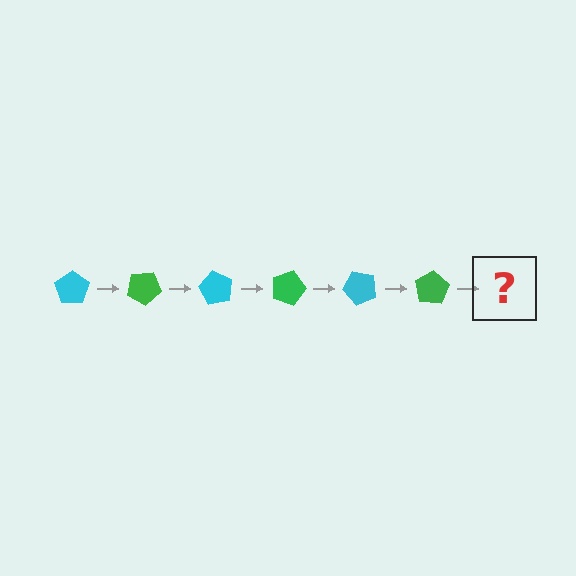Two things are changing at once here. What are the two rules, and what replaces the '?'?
The two rules are that it rotates 30 degrees each step and the color cycles through cyan and green. The '?' should be a cyan pentagon, rotated 180 degrees from the start.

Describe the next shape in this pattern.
It should be a cyan pentagon, rotated 180 degrees from the start.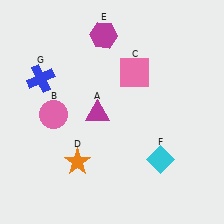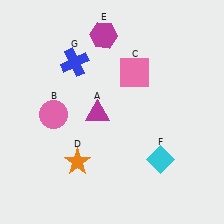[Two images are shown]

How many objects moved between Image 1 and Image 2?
1 object moved between the two images.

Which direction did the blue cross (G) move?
The blue cross (G) moved right.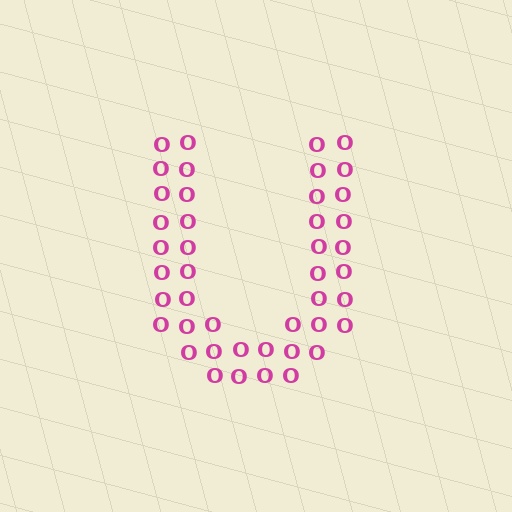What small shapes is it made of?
It is made of small letter O's.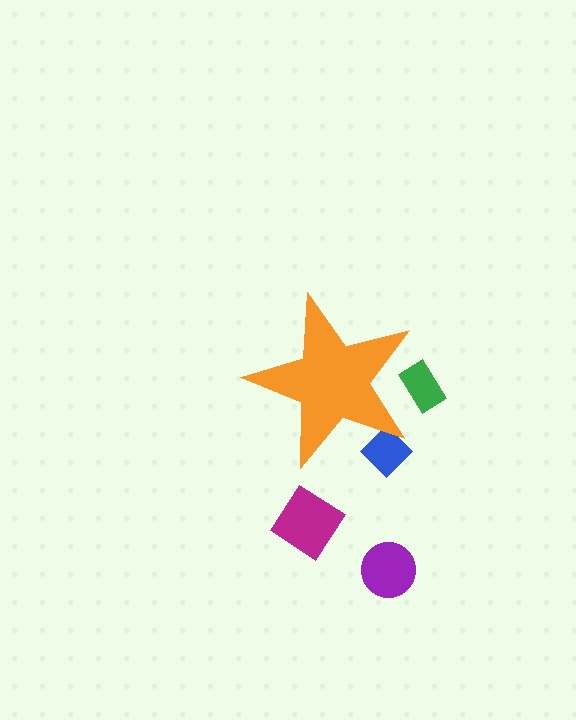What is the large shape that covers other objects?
An orange star.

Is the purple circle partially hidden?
No, the purple circle is fully visible.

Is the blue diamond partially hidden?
Yes, the blue diamond is partially hidden behind the orange star.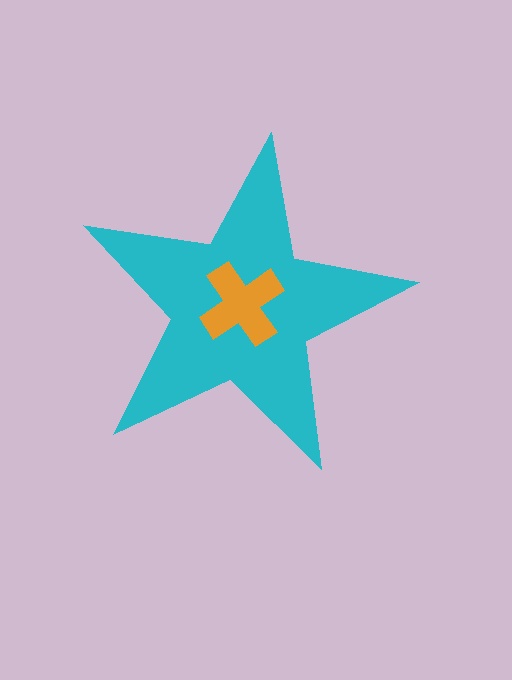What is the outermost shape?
The cyan star.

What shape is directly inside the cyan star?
The orange cross.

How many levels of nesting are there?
2.